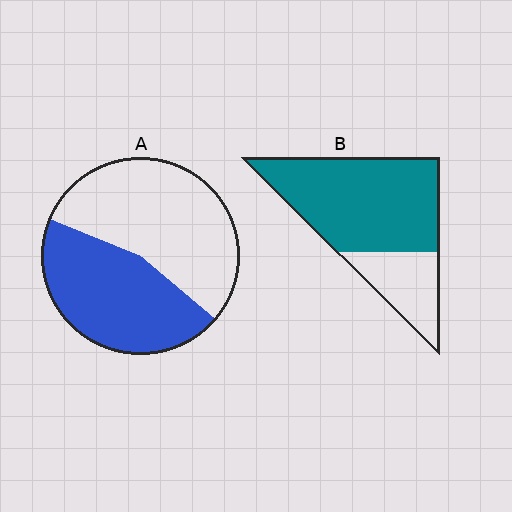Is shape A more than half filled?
No.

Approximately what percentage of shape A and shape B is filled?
A is approximately 45% and B is approximately 75%.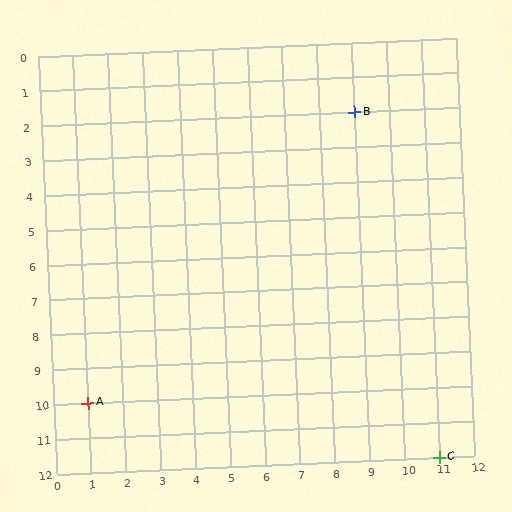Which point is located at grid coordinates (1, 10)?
Point A is at (1, 10).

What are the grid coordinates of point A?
Point A is at grid coordinates (1, 10).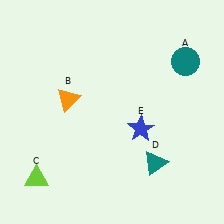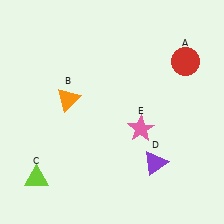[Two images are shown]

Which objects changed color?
A changed from teal to red. D changed from teal to purple. E changed from blue to pink.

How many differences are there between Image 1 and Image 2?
There are 3 differences between the two images.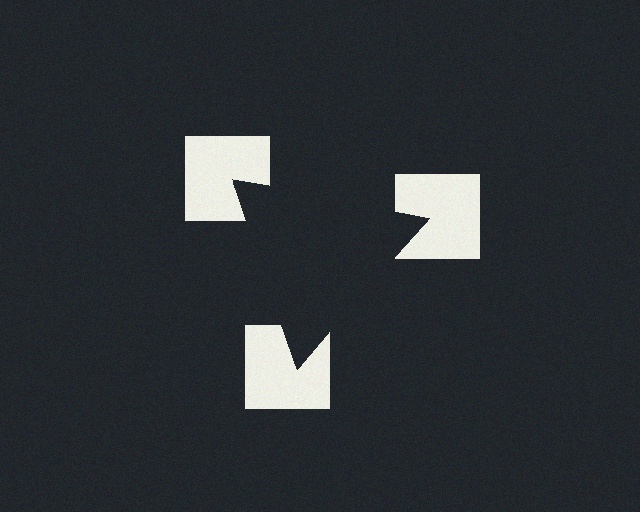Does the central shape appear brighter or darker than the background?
It typically appears slightly darker than the background, even though no actual brightness change is drawn.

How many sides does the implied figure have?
3 sides.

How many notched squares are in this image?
There are 3 — one at each vertex of the illusory triangle.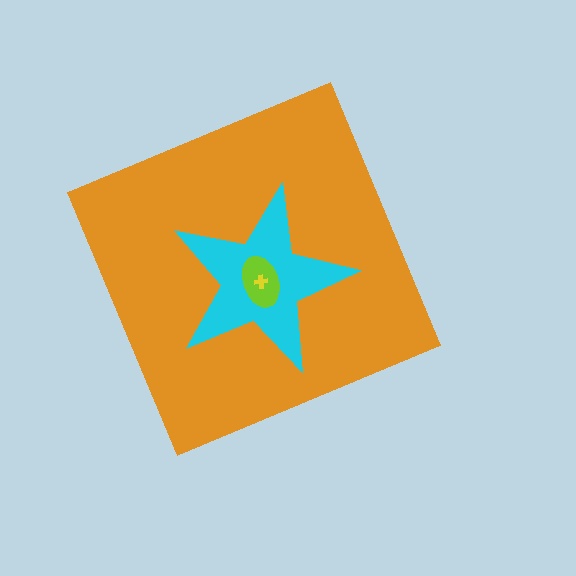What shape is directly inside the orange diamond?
The cyan star.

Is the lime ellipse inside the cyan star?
Yes.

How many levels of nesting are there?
4.